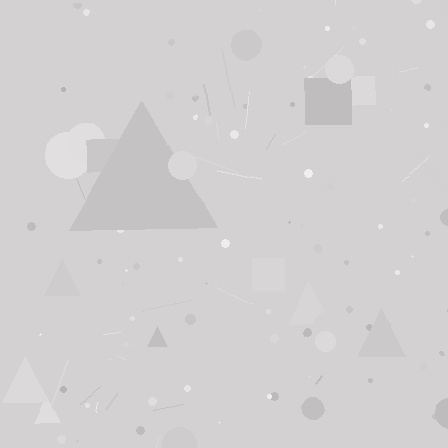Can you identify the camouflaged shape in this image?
The camouflaged shape is a triangle.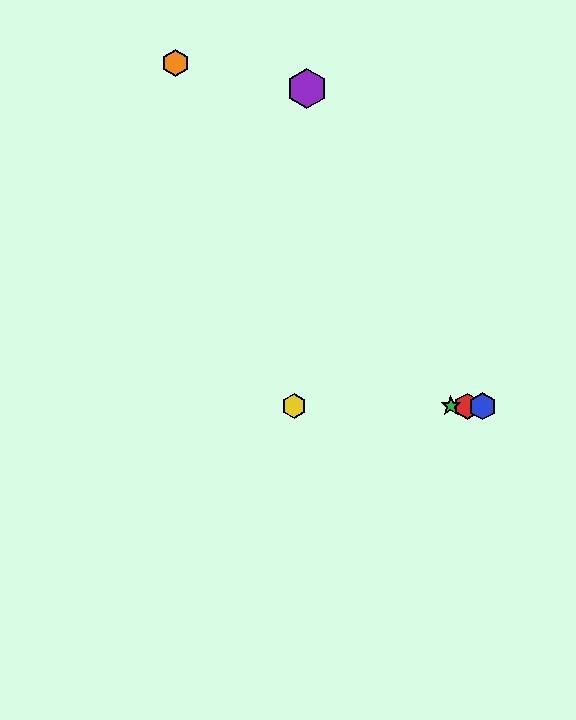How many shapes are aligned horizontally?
4 shapes (the red hexagon, the blue hexagon, the green star, the yellow hexagon) are aligned horizontally.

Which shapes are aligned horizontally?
The red hexagon, the blue hexagon, the green star, the yellow hexagon are aligned horizontally.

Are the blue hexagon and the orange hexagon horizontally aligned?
No, the blue hexagon is at y≈406 and the orange hexagon is at y≈63.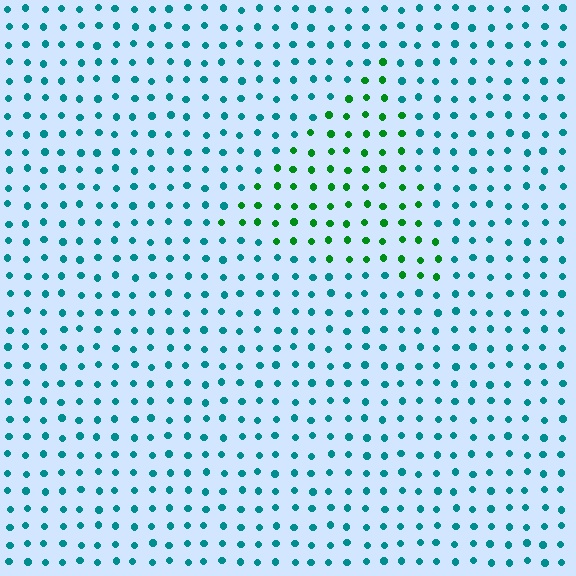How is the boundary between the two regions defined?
The boundary is defined purely by a slight shift in hue (about 51 degrees). Spacing, size, and orientation are identical on both sides.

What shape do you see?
I see a triangle.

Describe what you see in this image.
The image is filled with small teal elements in a uniform arrangement. A triangle-shaped region is visible where the elements are tinted to a slightly different hue, forming a subtle color boundary.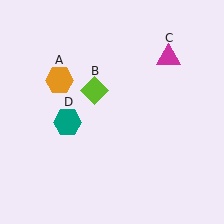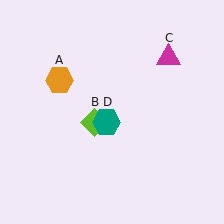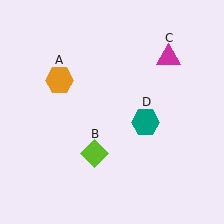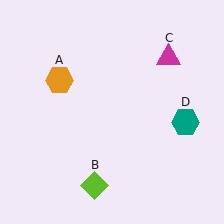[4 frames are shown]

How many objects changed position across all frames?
2 objects changed position: lime diamond (object B), teal hexagon (object D).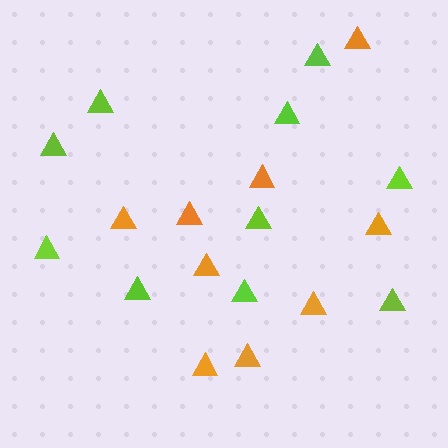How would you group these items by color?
There are 2 groups: one group of orange triangles (9) and one group of lime triangles (10).